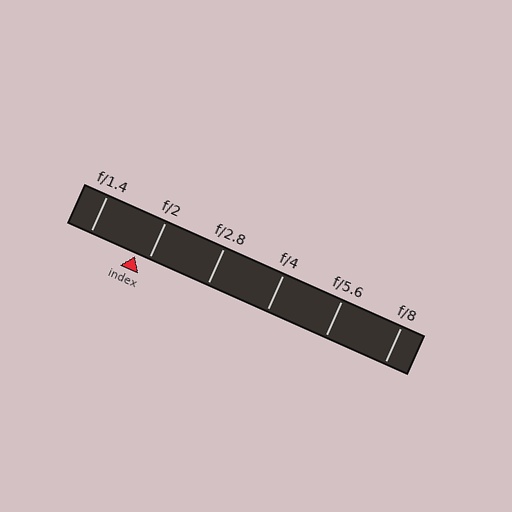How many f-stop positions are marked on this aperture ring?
There are 6 f-stop positions marked.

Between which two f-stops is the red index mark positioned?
The index mark is between f/1.4 and f/2.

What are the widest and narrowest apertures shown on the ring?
The widest aperture shown is f/1.4 and the narrowest is f/8.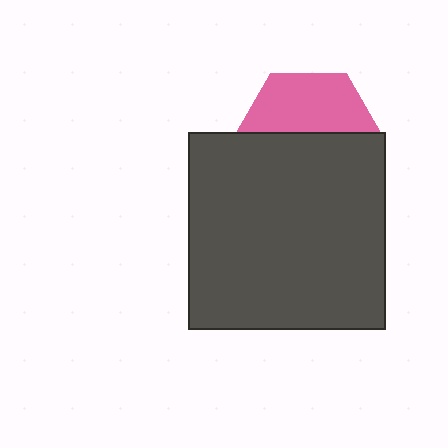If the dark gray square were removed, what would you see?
You would see the complete pink hexagon.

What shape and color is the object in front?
The object in front is a dark gray square.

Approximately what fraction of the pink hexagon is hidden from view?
Roughly 58% of the pink hexagon is hidden behind the dark gray square.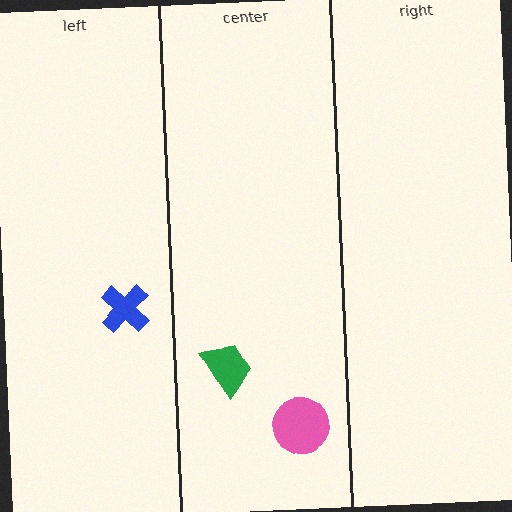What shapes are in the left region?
The blue cross.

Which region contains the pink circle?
The center region.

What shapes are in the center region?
The green trapezoid, the pink circle.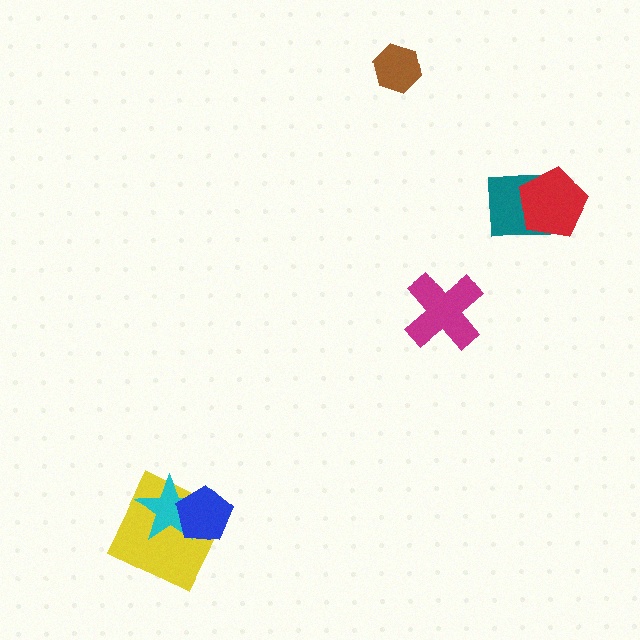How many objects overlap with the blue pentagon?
2 objects overlap with the blue pentagon.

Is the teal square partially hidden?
Yes, it is partially covered by another shape.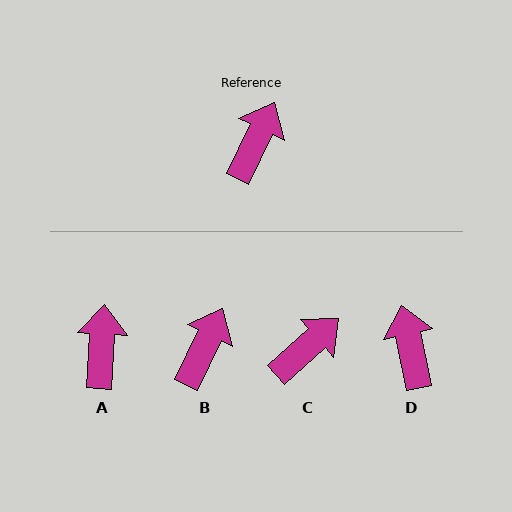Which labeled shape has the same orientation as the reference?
B.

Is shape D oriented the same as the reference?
No, it is off by about 38 degrees.